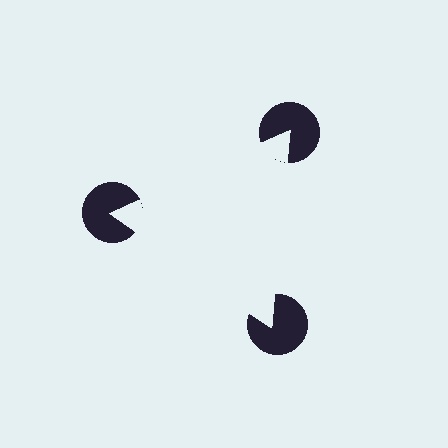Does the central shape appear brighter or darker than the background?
It typically appears slightly brighter than the background, even though no actual brightness change is drawn.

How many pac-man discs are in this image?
There are 3 — one at each vertex of the illusory triangle.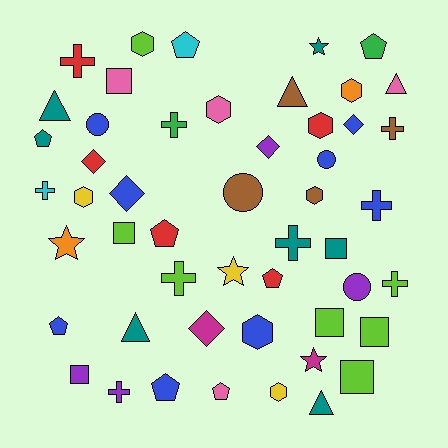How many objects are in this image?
There are 50 objects.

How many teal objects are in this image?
There are 7 teal objects.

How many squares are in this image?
There are 7 squares.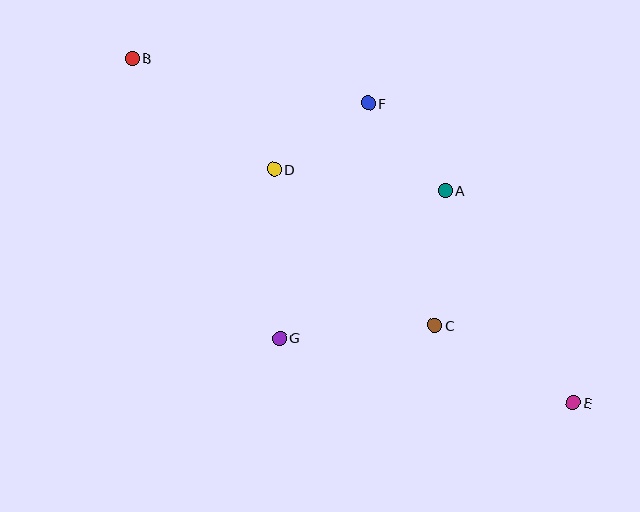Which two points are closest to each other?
Points D and F are closest to each other.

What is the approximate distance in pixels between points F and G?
The distance between F and G is approximately 251 pixels.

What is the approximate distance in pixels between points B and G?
The distance between B and G is approximately 316 pixels.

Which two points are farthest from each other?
Points B and E are farthest from each other.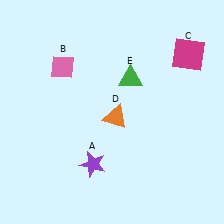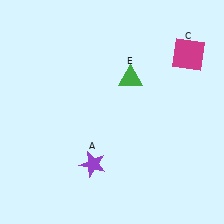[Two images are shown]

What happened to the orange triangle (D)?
The orange triangle (D) was removed in Image 2. It was in the bottom-right area of Image 1.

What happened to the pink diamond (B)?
The pink diamond (B) was removed in Image 2. It was in the top-left area of Image 1.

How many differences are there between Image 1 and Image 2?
There are 2 differences between the two images.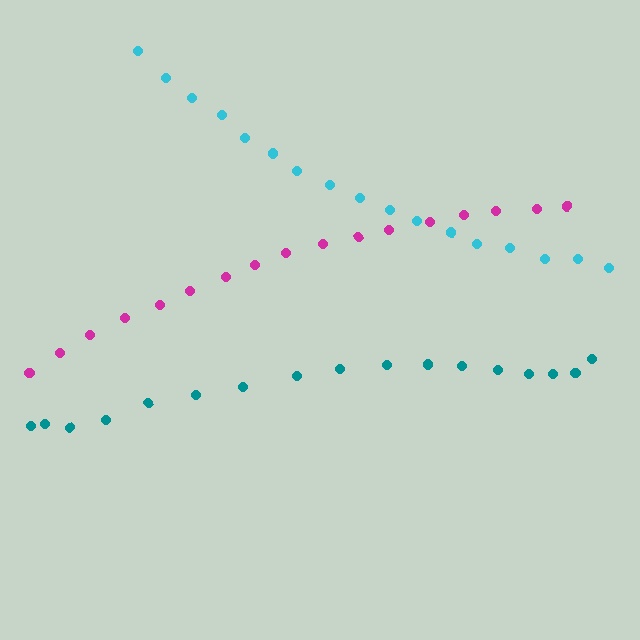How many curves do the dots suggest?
There are 3 distinct paths.